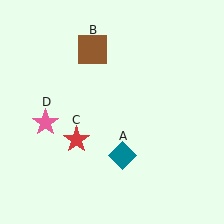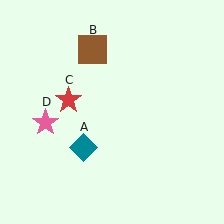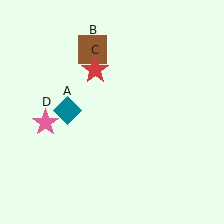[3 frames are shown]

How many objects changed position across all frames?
2 objects changed position: teal diamond (object A), red star (object C).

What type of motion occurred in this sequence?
The teal diamond (object A), red star (object C) rotated clockwise around the center of the scene.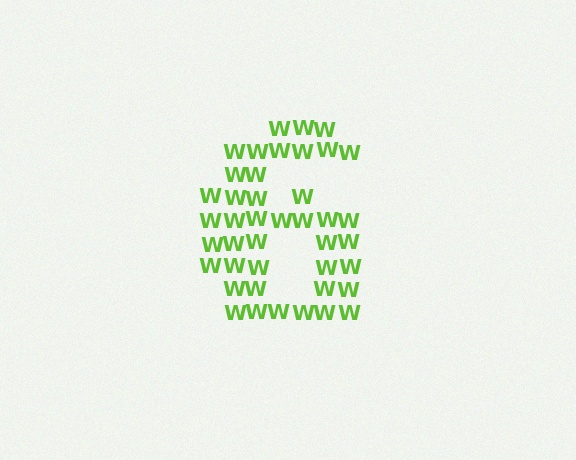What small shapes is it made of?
It is made of small letter W's.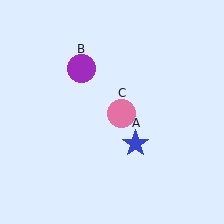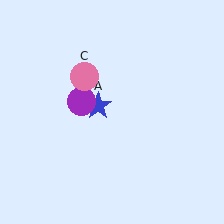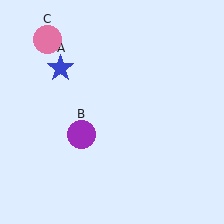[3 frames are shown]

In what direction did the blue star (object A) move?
The blue star (object A) moved up and to the left.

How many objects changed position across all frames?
3 objects changed position: blue star (object A), purple circle (object B), pink circle (object C).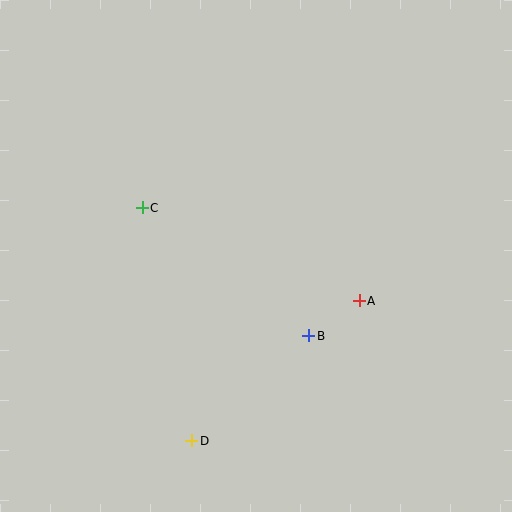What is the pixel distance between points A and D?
The distance between A and D is 218 pixels.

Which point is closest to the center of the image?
Point B at (309, 336) is closest to the center.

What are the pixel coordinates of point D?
Point D is at (192, 441).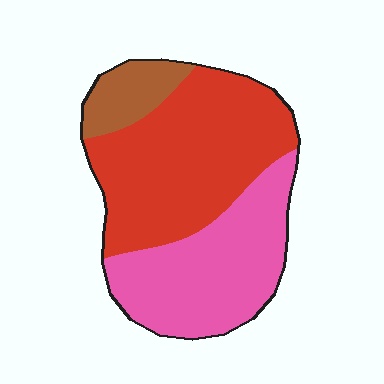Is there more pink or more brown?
Pink.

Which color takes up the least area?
Brown, at roughly 10%.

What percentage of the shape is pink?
Pink takes up between a quarter and a half of the shape.